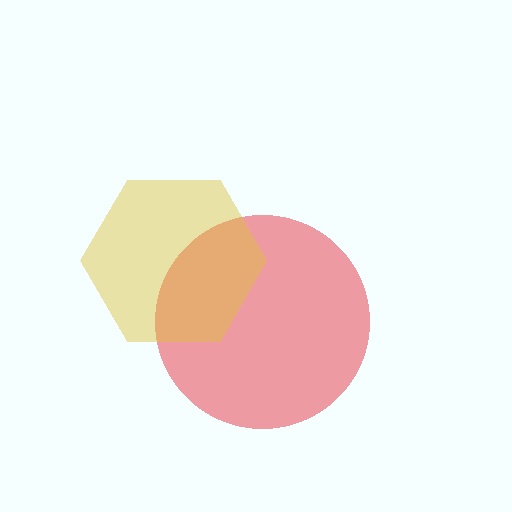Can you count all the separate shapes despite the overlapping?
Yes, there are 2 separate shapes.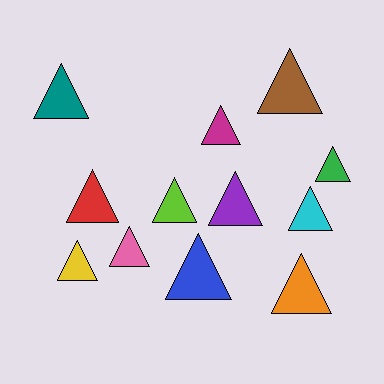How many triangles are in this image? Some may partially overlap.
There are 12 triangles.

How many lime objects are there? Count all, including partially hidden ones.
There is 1 lime object.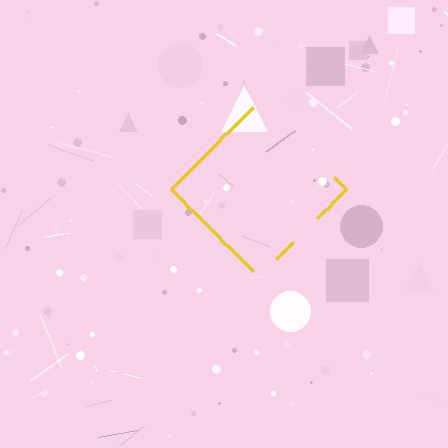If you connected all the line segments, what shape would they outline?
They would outline a diamond.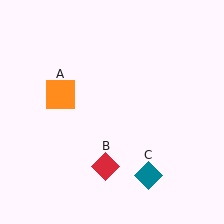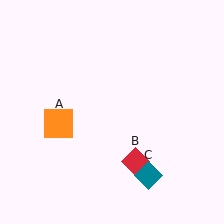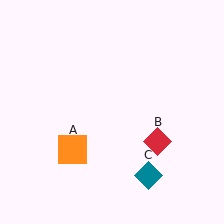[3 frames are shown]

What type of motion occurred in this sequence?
The orange square (object A), red diamond (object B) rotated counterclockwise around the center of the scene.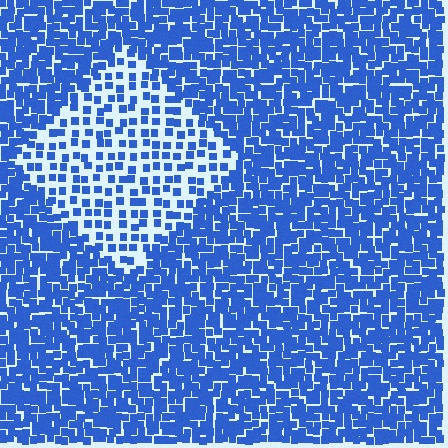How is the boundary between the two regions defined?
The boundary is defined by a change in element density (approximately 2.3x ratio). All elements are the same color, size, and shape.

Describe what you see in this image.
The image contains small blue elements arranged at two different densities. A diamond-shaped region is visible where the elements are less densely packed than the surrounding area.